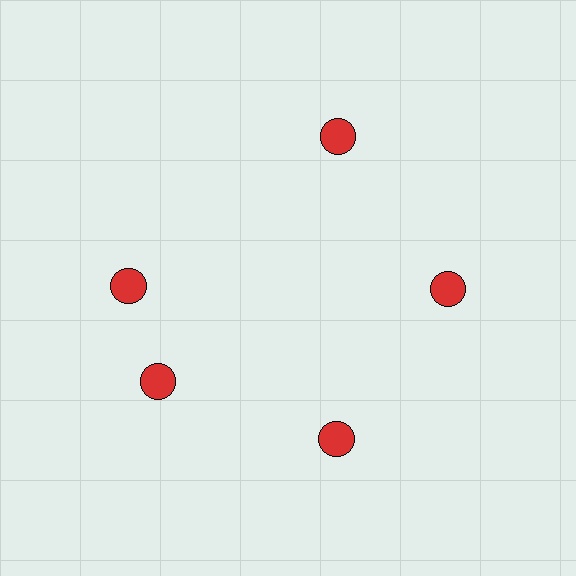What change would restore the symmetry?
The symmetry would be restored by rotating it back into even spacing with its neighbors so that all 5 circles sit at equal angles and equal distance from the center.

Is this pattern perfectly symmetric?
No. The 5 red circles are arranged in a ring, but one element near the 10 o'clock position is rotated out of alignment along the ring, breaking the 5-fold rotational symmetry.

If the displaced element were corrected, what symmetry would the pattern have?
It would have 5-fold rotational symmetry — the pattern would map onto itself every 72 degrees.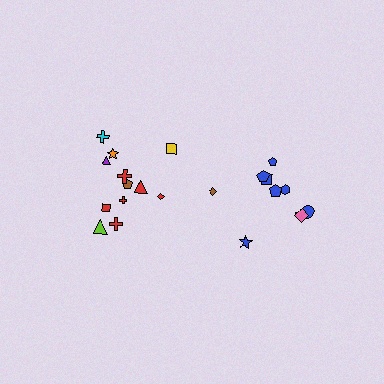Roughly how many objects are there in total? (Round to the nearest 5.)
Roughly 20 objects in total.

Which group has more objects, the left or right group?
The left group.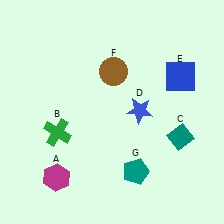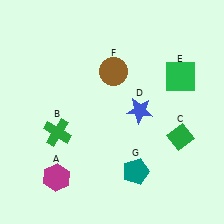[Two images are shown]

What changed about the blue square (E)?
In Image 1, E is blue. In Image 2, it changed to green.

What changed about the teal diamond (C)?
In Image 1, C is teal. In Image 2, it changed to green.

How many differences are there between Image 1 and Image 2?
There are 2 differences between the two images.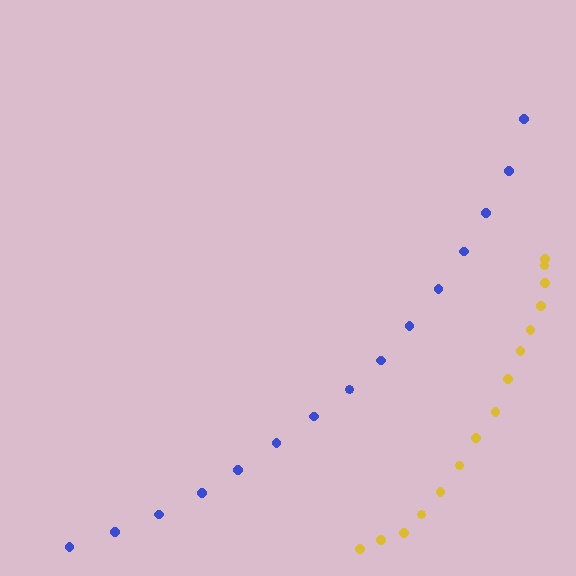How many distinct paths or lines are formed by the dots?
There are 2 distinct paths.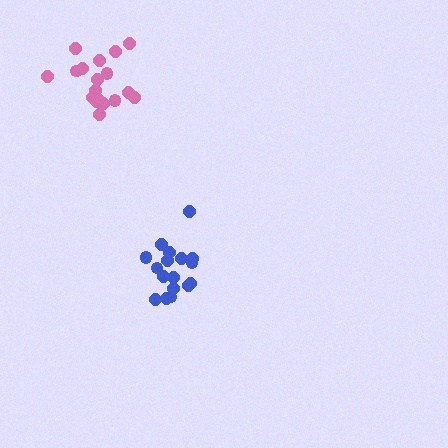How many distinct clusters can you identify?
There are 2 distinct clusters.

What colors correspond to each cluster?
The clusters are colored: blue, pink.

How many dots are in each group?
Group 1: 17 dots, Group 2: 19 dots (36 total).